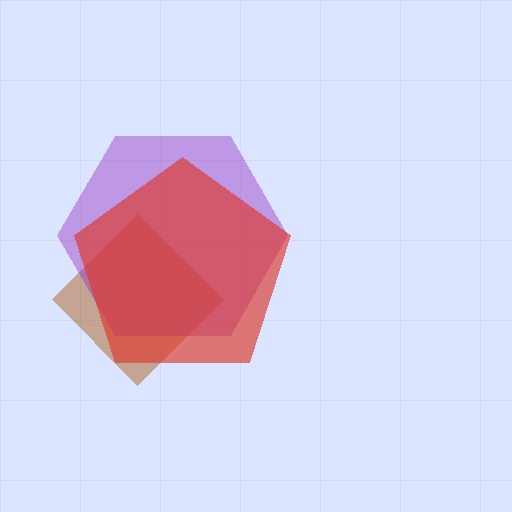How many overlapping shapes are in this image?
There are 3 overlapping shapes in the image.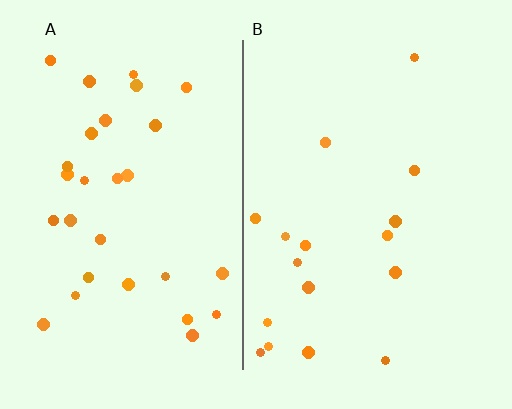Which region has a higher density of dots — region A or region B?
A (the left).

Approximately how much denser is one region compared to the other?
Approximately 1.8× — region A over region B.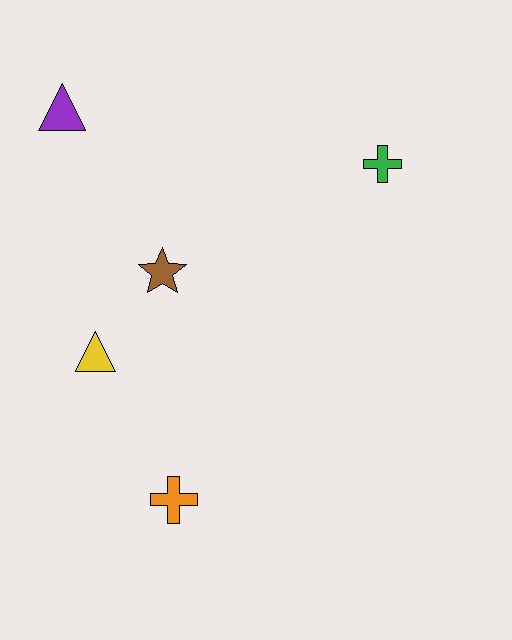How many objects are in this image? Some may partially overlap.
There are 5 objects.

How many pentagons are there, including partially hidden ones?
There are no pentagons.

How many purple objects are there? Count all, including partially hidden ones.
There is 1 purple object.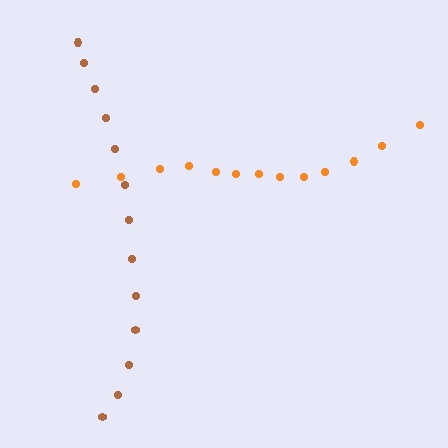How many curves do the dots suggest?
There are 2 distinct paths.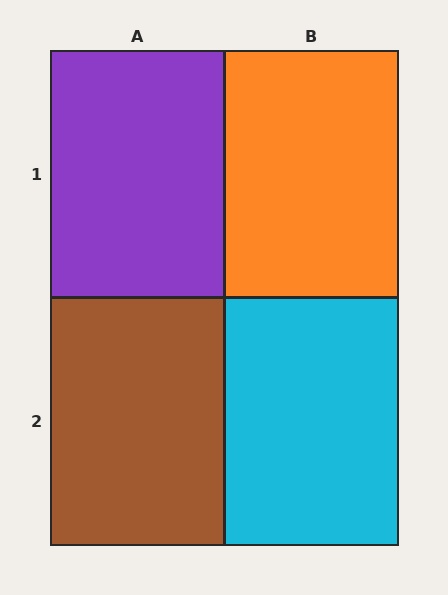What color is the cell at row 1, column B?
Orange.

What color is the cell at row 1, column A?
Purple.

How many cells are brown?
1 cell is brown.